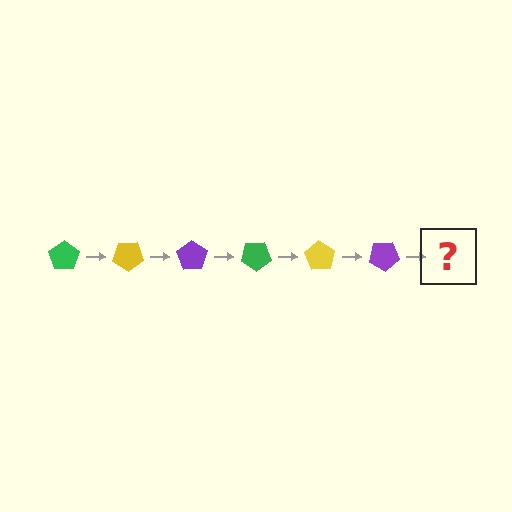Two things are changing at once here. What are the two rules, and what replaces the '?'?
The two rules are that it rotates 35 degrees each step and the color cycles through green, yellow, and purple. The '?' should be a green pentagon, rotated 210 degrees from the start.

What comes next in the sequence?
The next element should be a green pentagon, rotated 210 degrees from the start.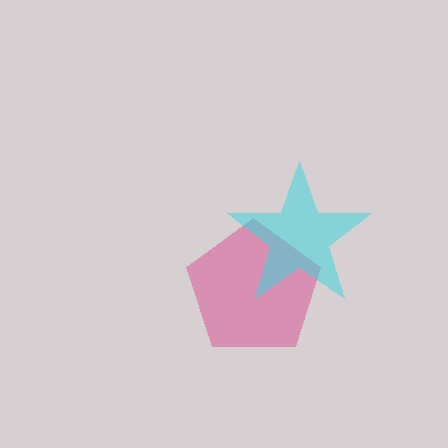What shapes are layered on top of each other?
The layered shapes are: a pink pentagon, a cyan star.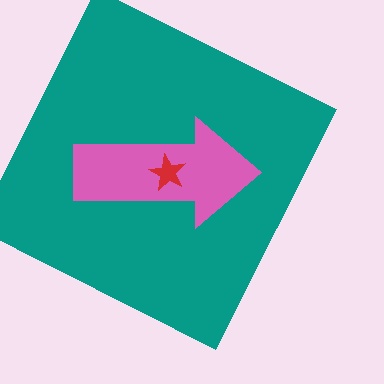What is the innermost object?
The red star.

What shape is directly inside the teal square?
The pink arrow.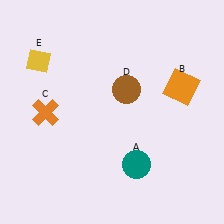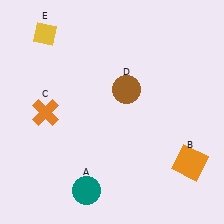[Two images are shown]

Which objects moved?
The objects that moved are: the teal circle (A), the orange square (B), the yellow diamond (E).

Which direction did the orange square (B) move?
The orange square (B) moved down.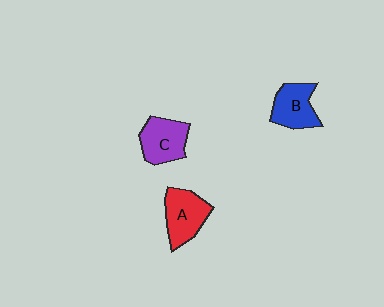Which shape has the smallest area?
Shape B (blue).